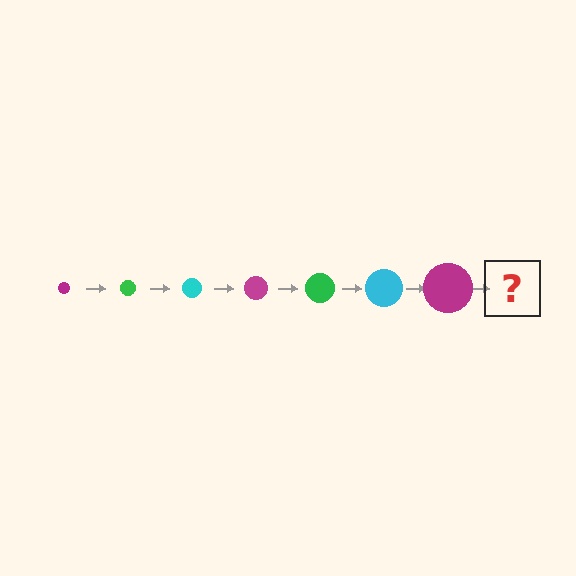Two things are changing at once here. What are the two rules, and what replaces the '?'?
The two rules are that the circle grows larger each step and the color cycles through magenta, green, and cyan. The '?' should be a green circle, larger than the previous one.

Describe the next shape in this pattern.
It should be a green circle, larger than the previous one.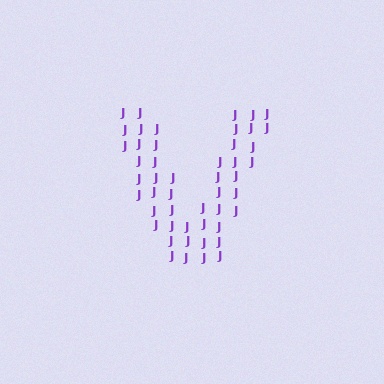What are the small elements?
The small elements are letter J's.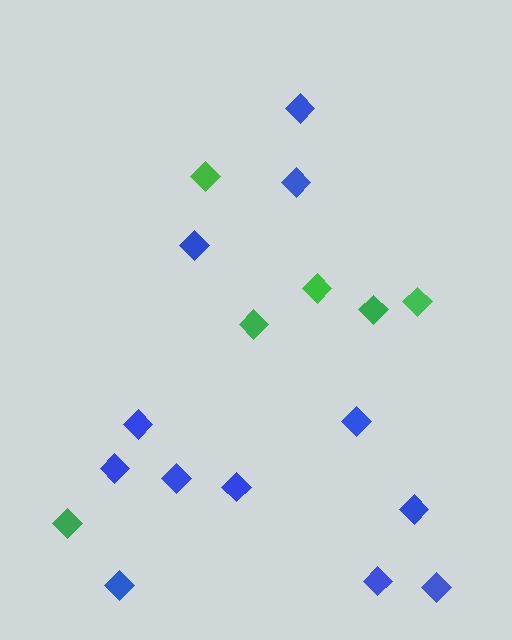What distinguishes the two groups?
There are 2 groups: one group of green diamonds (6) and one group of blue diamonds (12).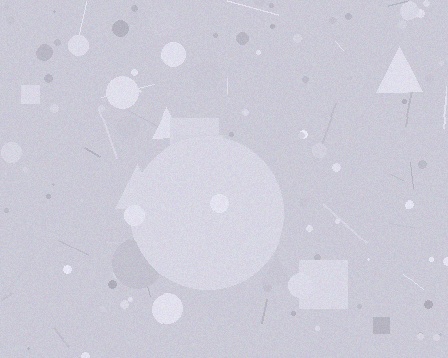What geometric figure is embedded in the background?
A circle is embedded in the background.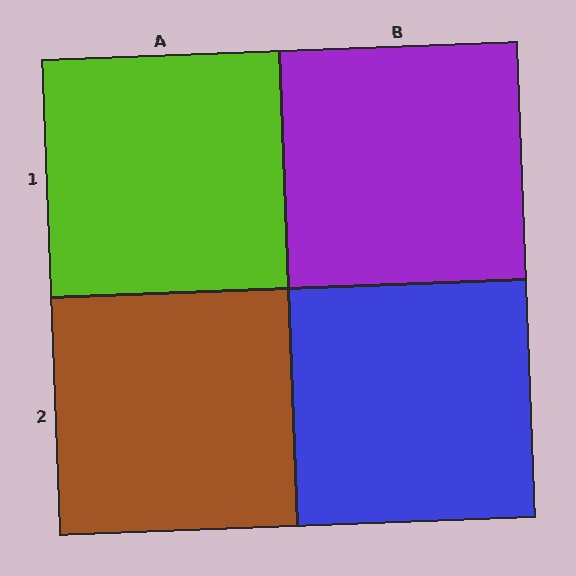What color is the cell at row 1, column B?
Purple.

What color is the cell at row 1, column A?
Lime.